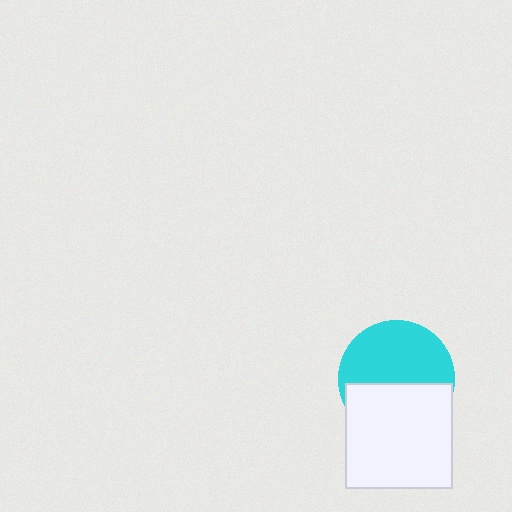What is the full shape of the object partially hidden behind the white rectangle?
The partially hidden object is a cyan circle.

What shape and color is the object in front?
The object in front is a white rectangle.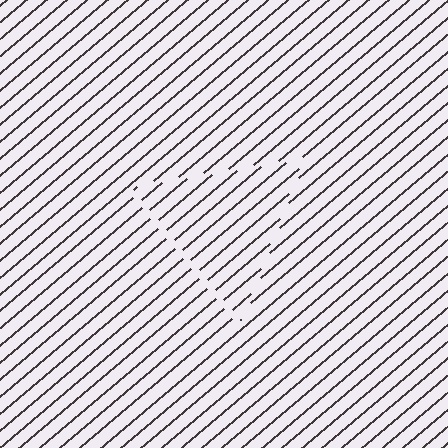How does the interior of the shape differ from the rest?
The interior of the shape contains the same grating, shifted by half a period — the contour is defined by the phase discontinuity where line-ends from the inner and outer gratings abut.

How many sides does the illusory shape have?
3 sides — the line-ends trace a triangle.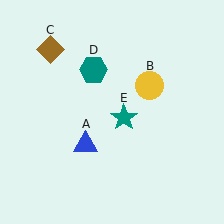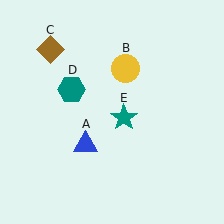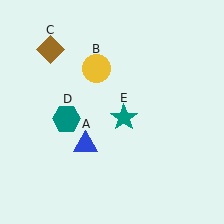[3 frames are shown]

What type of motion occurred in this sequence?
The yellow circle (object B), teal hexagon (object D) rotated counterclockwise around the center of the scene.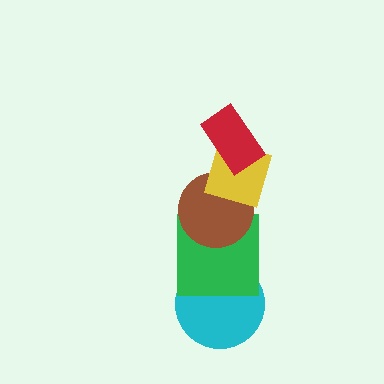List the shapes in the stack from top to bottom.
From top to bottom: the red rectangle, the yellow diamond, the brown circle, the green square, the cyan circle.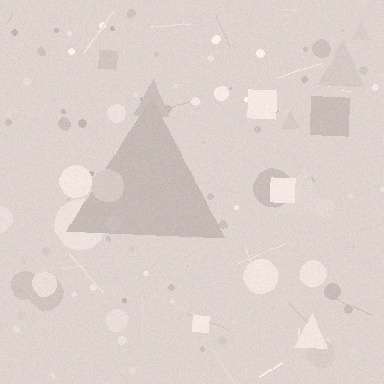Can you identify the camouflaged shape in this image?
The camouflaged shape is a triangle.